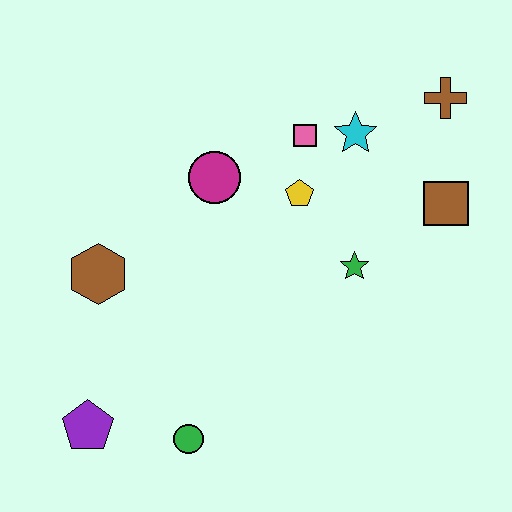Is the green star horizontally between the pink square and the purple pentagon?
No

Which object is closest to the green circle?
The purple pentagon is closest to the green circle.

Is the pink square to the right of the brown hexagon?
Yes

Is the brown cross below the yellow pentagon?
No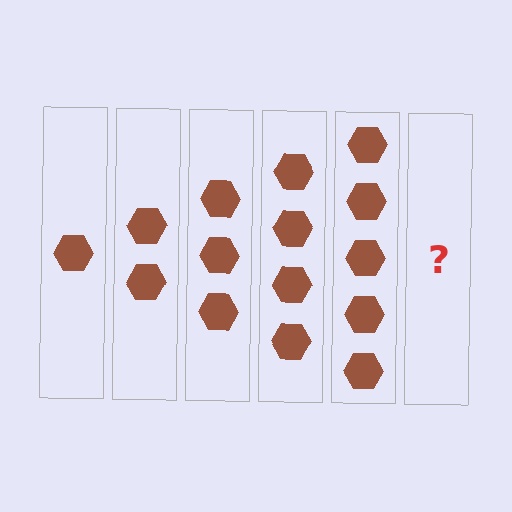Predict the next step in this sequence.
The next step is 6 hexagons.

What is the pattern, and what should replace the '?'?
The pattern is that each step adds one more hexagon. The '?' should be 6 hexagons.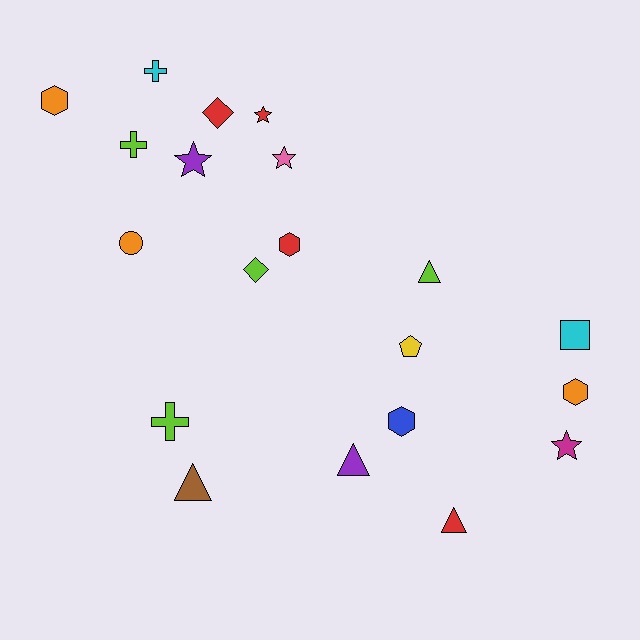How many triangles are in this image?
There are 4 triangles.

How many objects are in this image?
There are 20 objects.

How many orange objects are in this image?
There are 3 orange objects.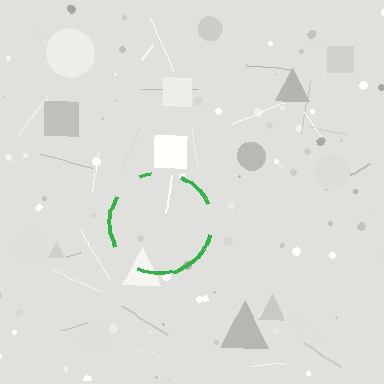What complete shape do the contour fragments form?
The contour fragments form a circle.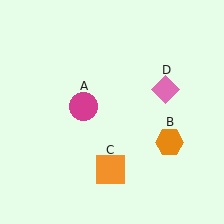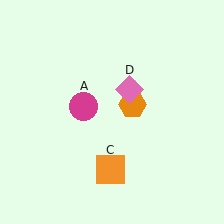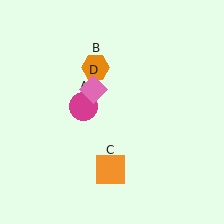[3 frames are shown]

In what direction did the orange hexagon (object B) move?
The orange hexagon (object B) moved up and to the left.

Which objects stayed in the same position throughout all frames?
Magenta circle (object A) and orange square (object C) remained stationary.